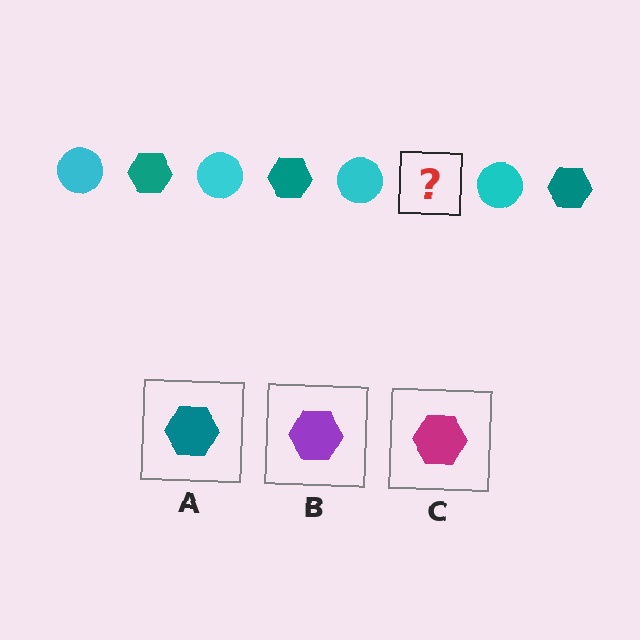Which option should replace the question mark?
Option A.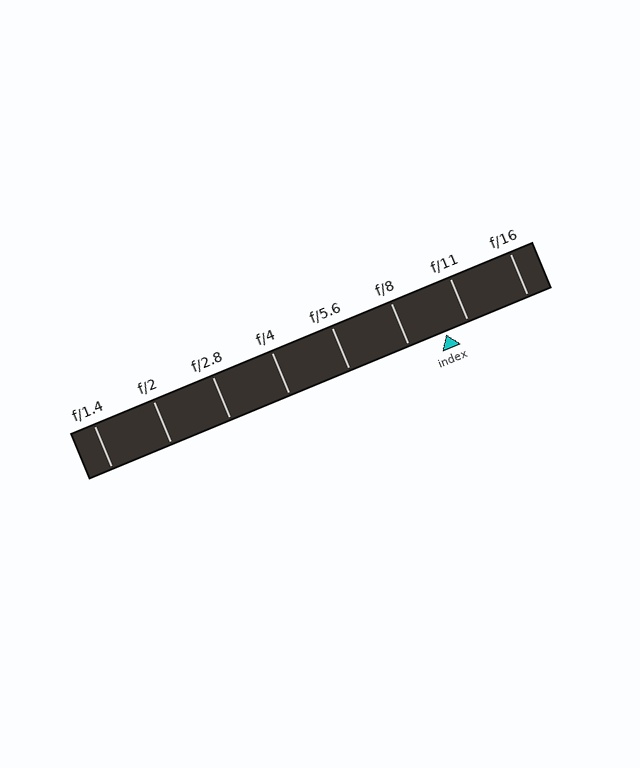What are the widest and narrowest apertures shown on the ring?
The widest aperture shown is f/1.4 and the narrowest is f/16.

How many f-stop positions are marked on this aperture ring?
There are 8 f-stop positions marked.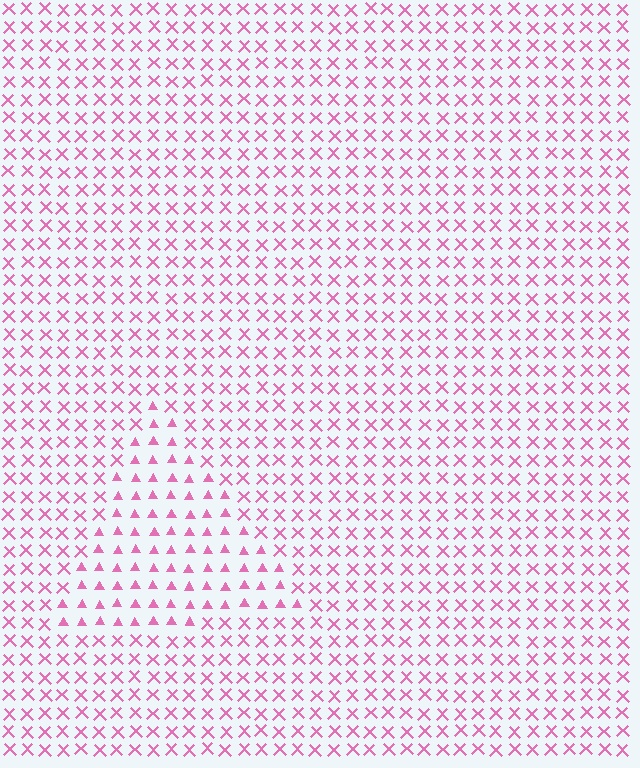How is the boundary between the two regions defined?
The boundary is defined by a change in element shape: triangles inside vs. X marks outside. All elements share the same color and spacing.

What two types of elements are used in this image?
The image uses triangles inside the triangle region and X marks outside it.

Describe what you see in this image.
The image is filled with small pink elements arranged in a uniform grid. A triangle-shaped region contains triangles, while the surrounding area contains X marks. The boundary is defined purely by the change in element shape.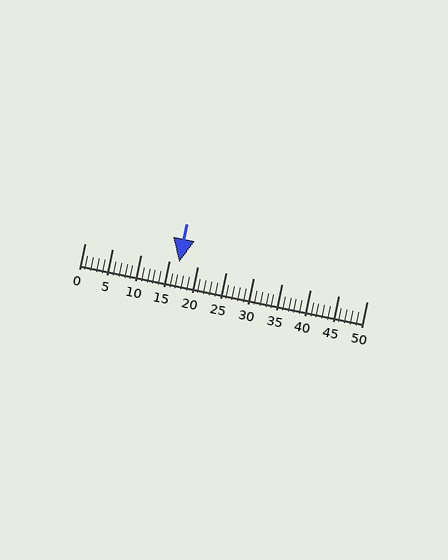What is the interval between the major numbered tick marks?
The major tick marks are spaced 5 units apart.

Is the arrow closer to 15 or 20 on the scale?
The arrow is closer to 15.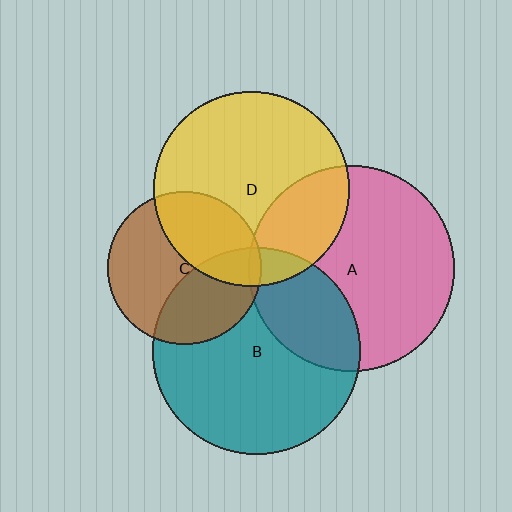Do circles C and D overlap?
Yes.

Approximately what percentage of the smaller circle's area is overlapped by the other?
Approximately 35%.